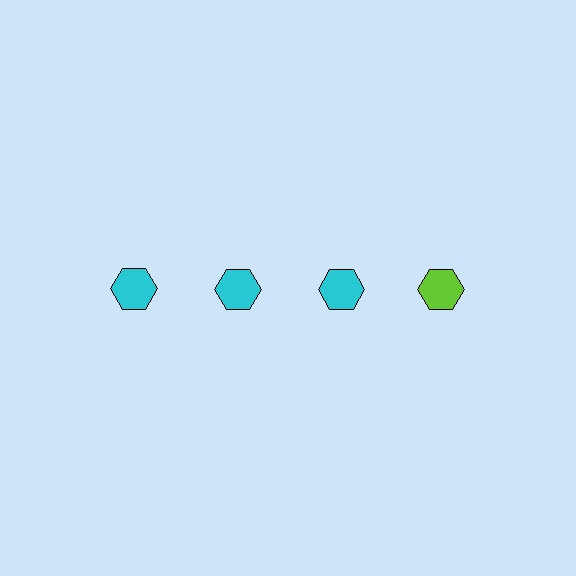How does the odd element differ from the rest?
It has a different color: lime instead of cyan.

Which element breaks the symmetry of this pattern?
The lime hexagon in the top row, second from right column breaks the symmetry. All other shapes are cyan hexagons.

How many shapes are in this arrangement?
There are 4 shapes arranged in a grid pattern.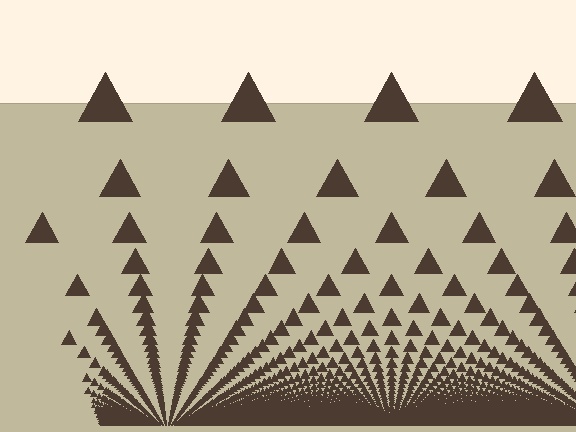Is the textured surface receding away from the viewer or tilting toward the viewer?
The surface appears to tilt toward the viewer. Texture elements get larger and sparser toward the top.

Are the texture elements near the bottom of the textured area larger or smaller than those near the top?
Smaller. The gradient is inverted — elements near the bottom are smaller and denser.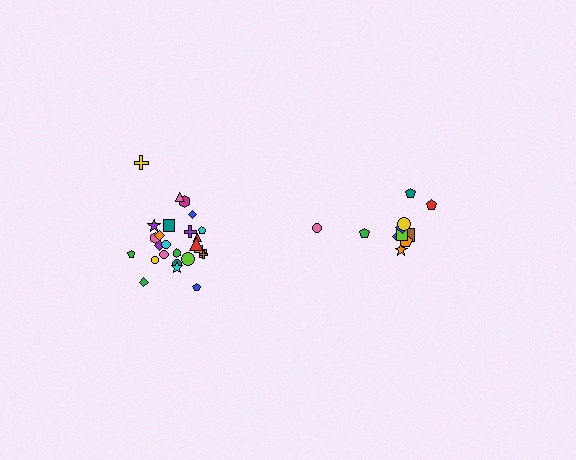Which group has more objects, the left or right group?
The left group.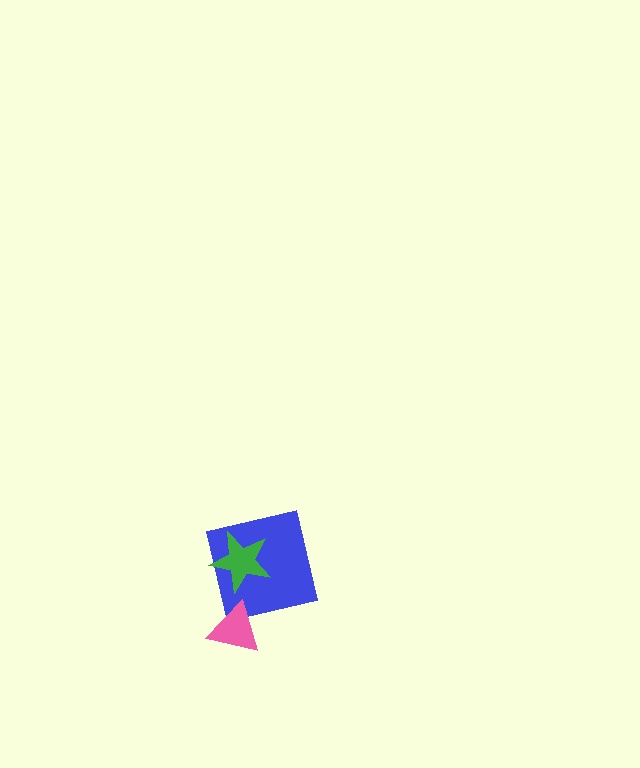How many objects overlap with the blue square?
2 objects overlap with the blue square.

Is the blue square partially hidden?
Yes, it is partially covered by another shape.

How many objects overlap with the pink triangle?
1 object overlaps with the pink triangle.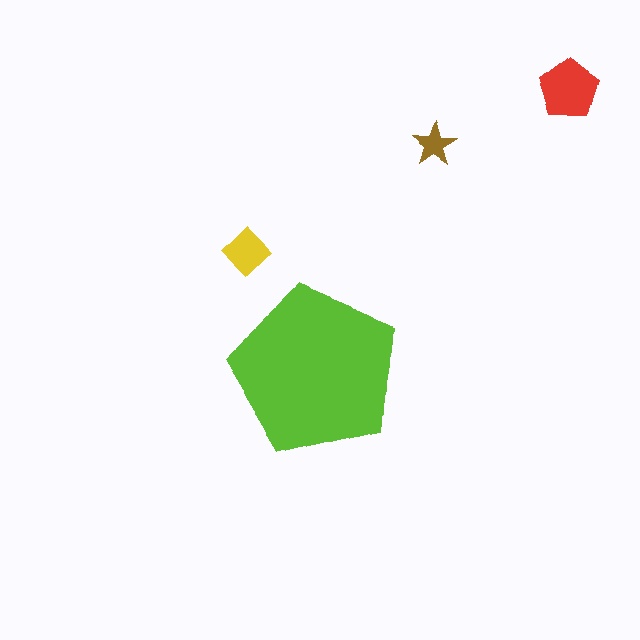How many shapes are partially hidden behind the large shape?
0 shapes are partially hidden.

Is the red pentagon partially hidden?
No, the red pentagon is fully visible.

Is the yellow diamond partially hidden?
No, the yellow diamond is fully visible.